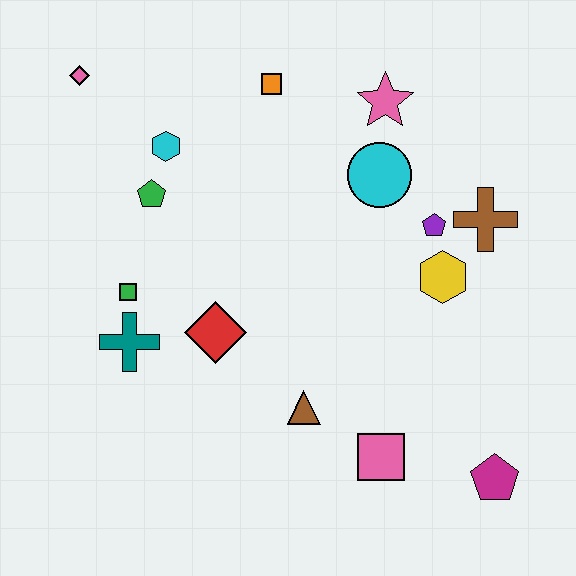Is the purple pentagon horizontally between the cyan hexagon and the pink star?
No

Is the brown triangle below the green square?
Yes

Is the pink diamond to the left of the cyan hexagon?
Yes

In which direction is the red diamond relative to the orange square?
The red diamond is below the orange square.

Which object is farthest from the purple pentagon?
The pink diamond is farthest from the purple pentagon.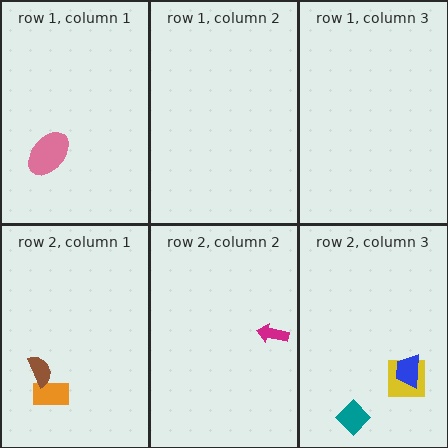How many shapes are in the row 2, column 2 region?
1.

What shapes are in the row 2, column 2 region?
The magenta arrow.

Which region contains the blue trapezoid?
The row 2, column 3 region.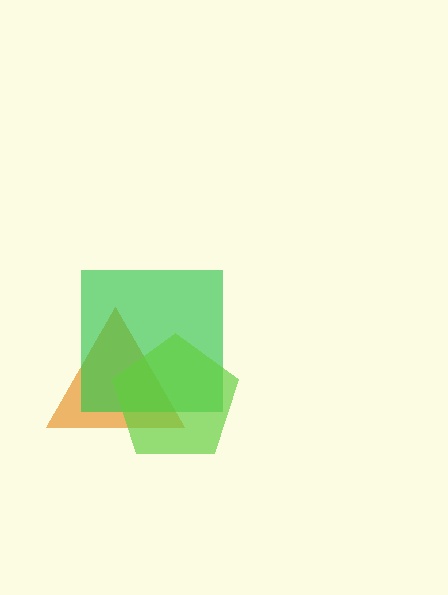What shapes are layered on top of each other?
The layered shapes are: an orange triangle, a green square, a lime pentagon.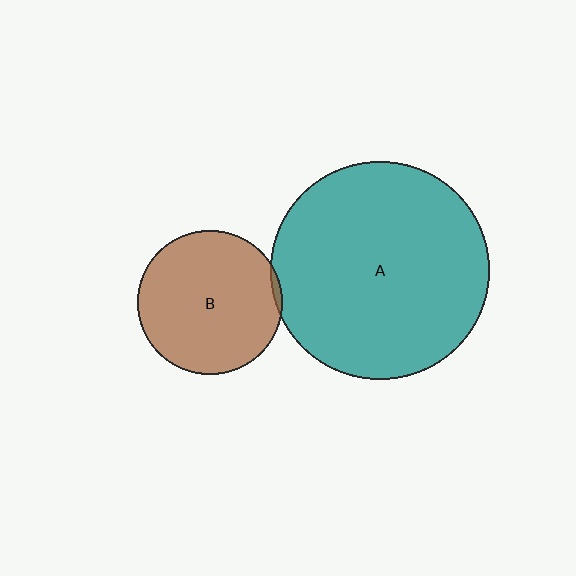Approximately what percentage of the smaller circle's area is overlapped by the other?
Approximately 5%.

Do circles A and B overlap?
Yes.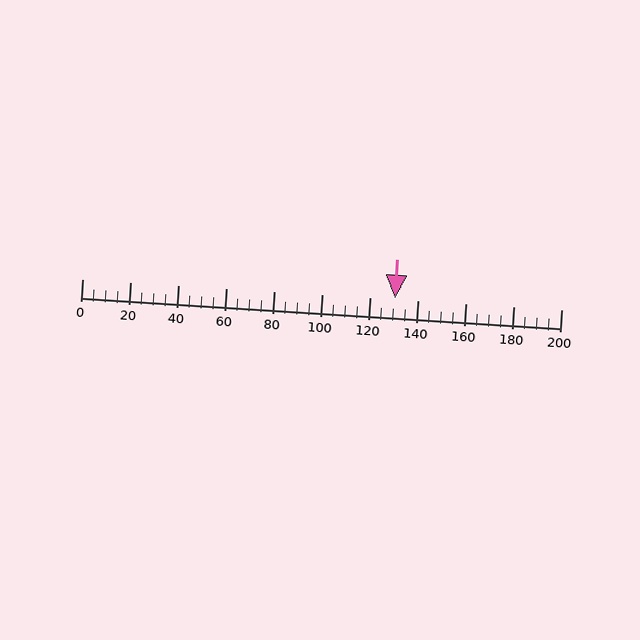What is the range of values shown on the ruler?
The ruler shows values from 0 to 200.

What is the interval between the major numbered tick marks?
The major tick marks are spaced 20 units apart.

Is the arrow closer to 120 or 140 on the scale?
The arrow is closer to 140.